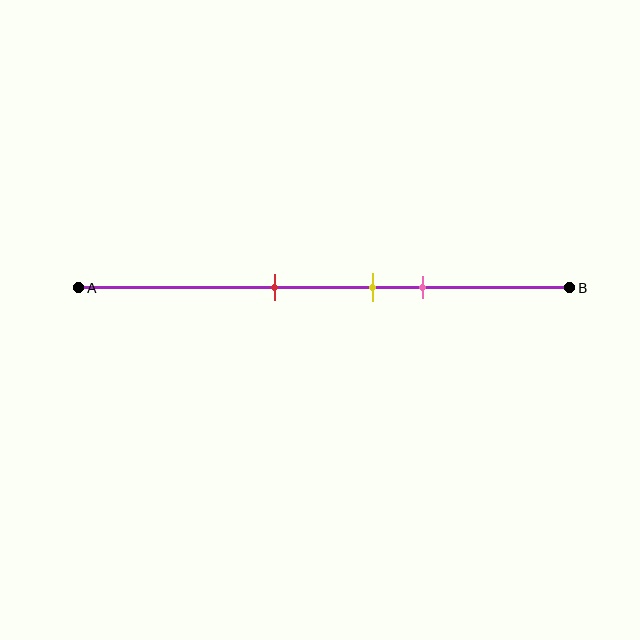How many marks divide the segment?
There are 3 marks dividing the segment.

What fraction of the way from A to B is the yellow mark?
The yellow mark is approximately 60% (0.6) of the way from A to B.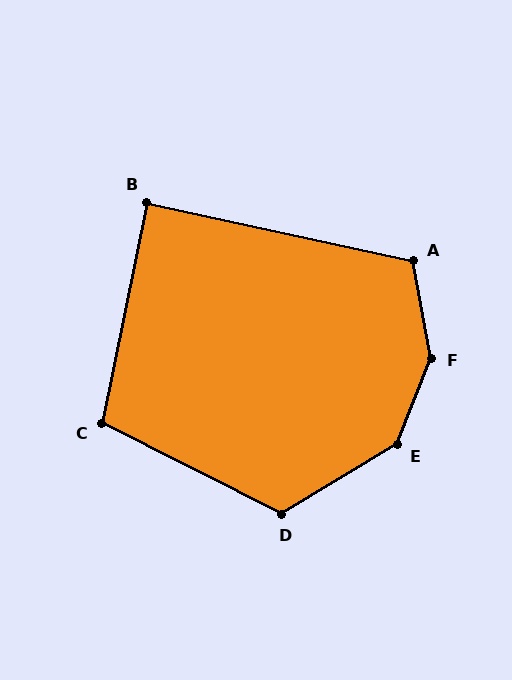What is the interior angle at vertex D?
Approximately 122 degrees (obtuse).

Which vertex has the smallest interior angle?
B, at approximately 89 degrees.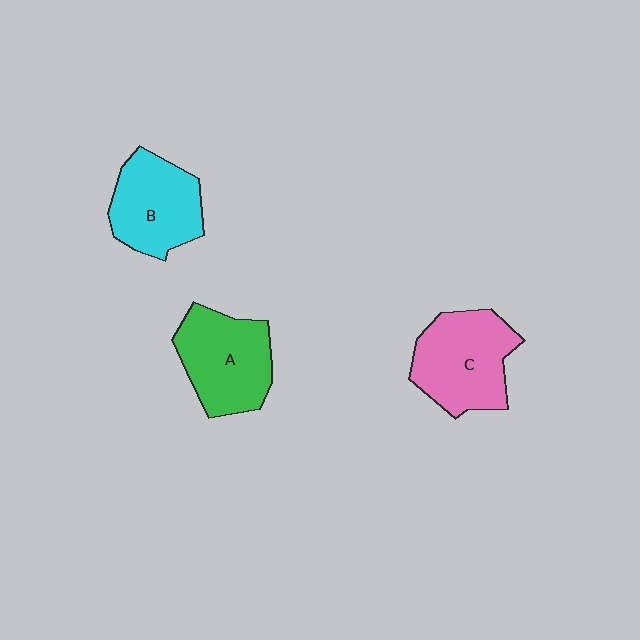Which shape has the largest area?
Shape C (pink).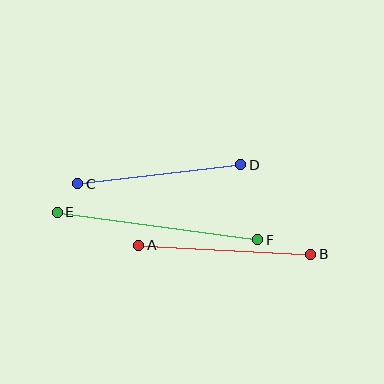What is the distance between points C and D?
The distance is approximately 164 pixels.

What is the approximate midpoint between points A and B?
The midpoint is at approximately (225, 250) pixels.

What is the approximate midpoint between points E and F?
The midpoint is at approximately (158, 226) pixels.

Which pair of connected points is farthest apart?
Points E and F are farthest apart.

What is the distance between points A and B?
The distance is approximately 172 pixels.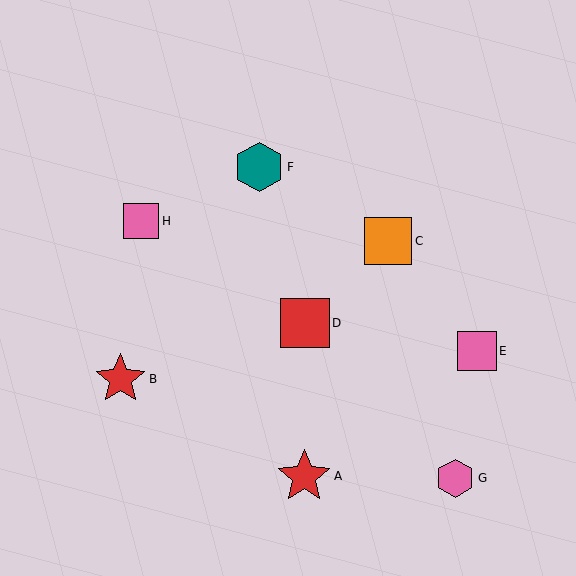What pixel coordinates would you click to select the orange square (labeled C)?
Click at (388, 241) to select the orange square C.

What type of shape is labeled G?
Shape G is a pink hexagon.